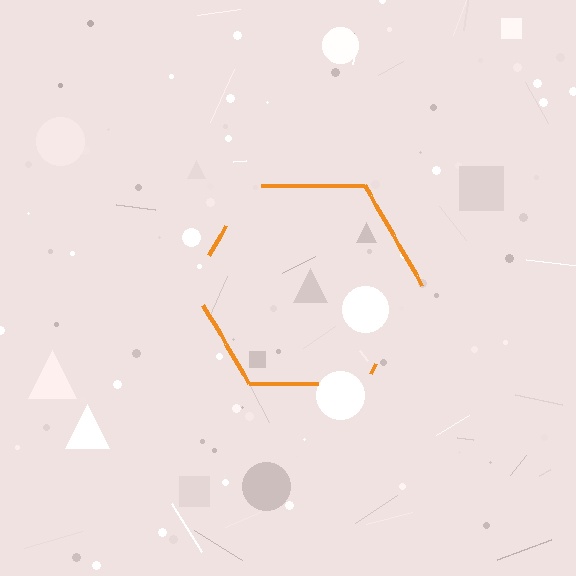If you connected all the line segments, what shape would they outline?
They would outline a hexagon.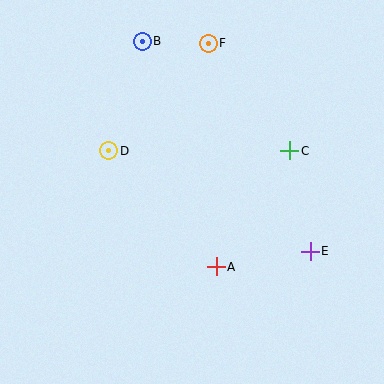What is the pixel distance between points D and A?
The distance between D and A is 158 pixels.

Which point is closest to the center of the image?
Point A at (216, 267) is closest to the center.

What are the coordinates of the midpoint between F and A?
The midpoint between F and A is at (212, 155).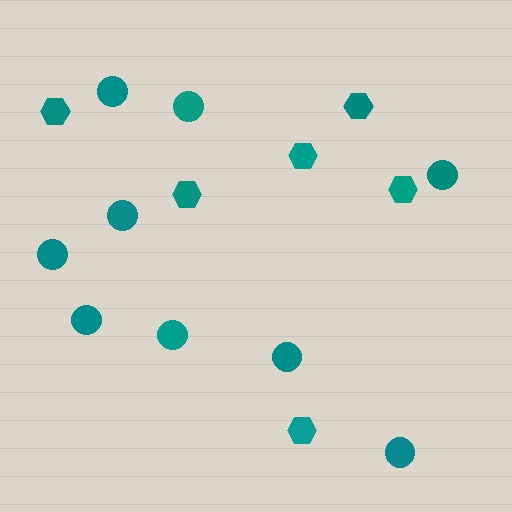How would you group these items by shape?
There are 2 groups: one group of hexagons (6) and one group of circles (9).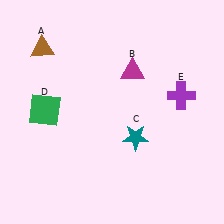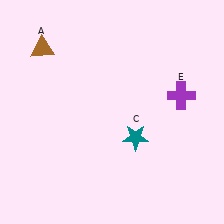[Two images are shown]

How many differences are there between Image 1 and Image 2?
There are 2 differences between the two images.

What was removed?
The magenta triangle (B), the green square (D) were removed in Image 2.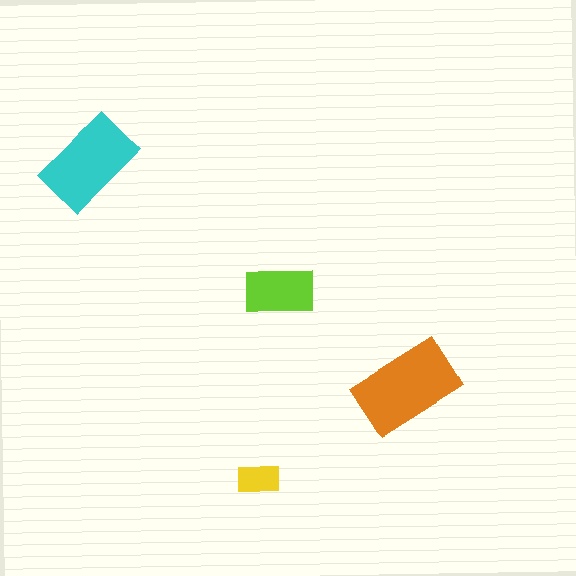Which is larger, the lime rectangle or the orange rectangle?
The orange one.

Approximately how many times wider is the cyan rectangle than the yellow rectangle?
About 2.5 times wider.